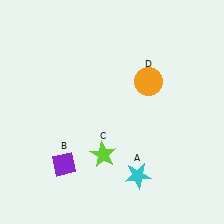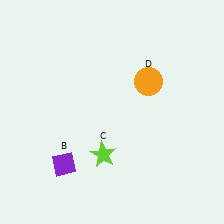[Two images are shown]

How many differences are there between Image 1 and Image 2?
There is 1 difference between the two images.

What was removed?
The cyan star (A) was removed in Image 2.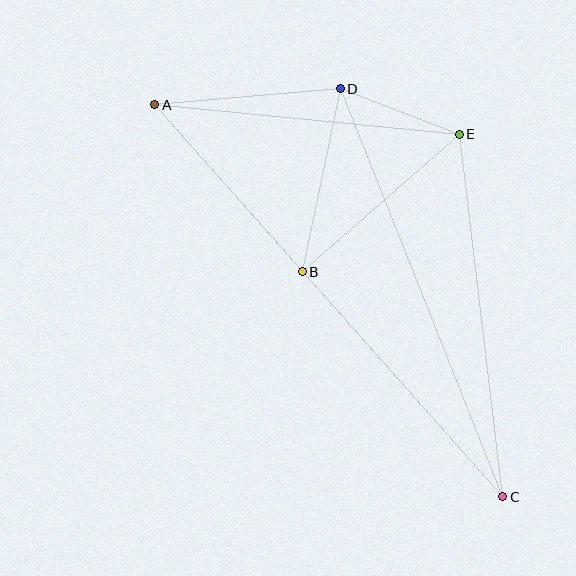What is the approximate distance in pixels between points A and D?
The distance between A and D is approximately 186 pixels.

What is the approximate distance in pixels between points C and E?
The distance between C and E is approximately 365 pixels.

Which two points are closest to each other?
Points D and E are closest to each other.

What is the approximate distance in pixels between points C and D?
The distance between C and D is approximately 439 pixels.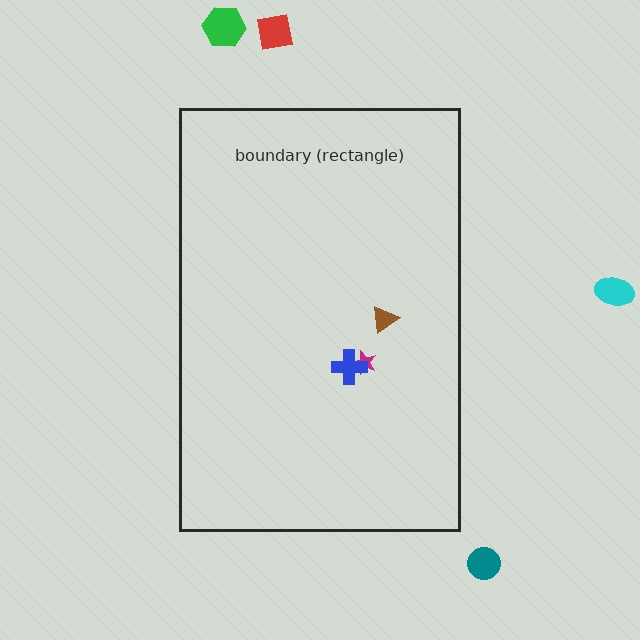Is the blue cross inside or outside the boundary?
Inside.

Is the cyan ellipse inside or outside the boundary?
Outside.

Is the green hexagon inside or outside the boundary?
Outside.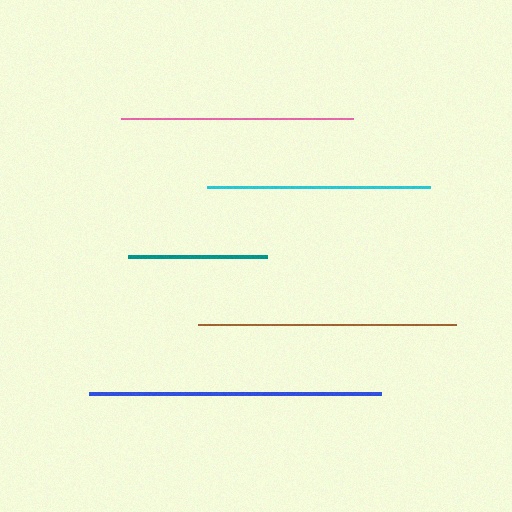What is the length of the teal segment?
The teal segment is approximately 138 pixels long.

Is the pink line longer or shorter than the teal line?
The pink line is longer than the teal line.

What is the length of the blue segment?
The blue segment is approximately 292 pixels long.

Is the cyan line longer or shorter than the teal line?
The cyan line is longer than the teal line.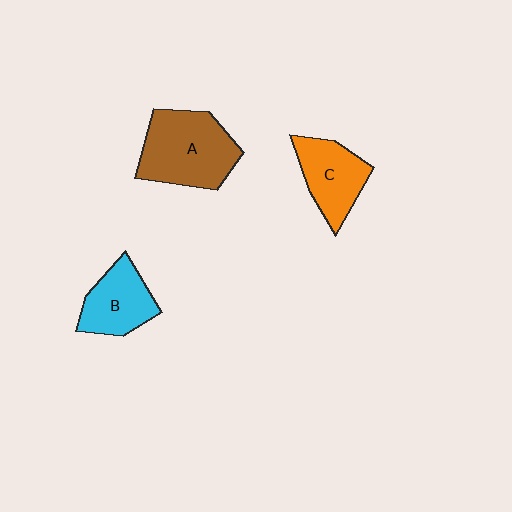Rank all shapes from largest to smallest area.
From largest to smallest: A (brown), C (orange), B (cyan).